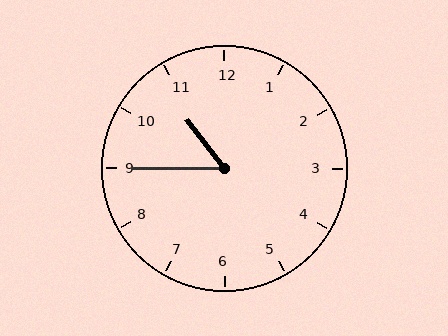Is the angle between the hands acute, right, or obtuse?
It is acute.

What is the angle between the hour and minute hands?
Approximately 52 degrees.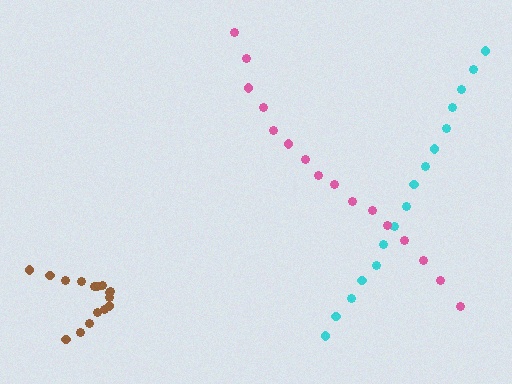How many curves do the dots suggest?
There are 3 distinct paths.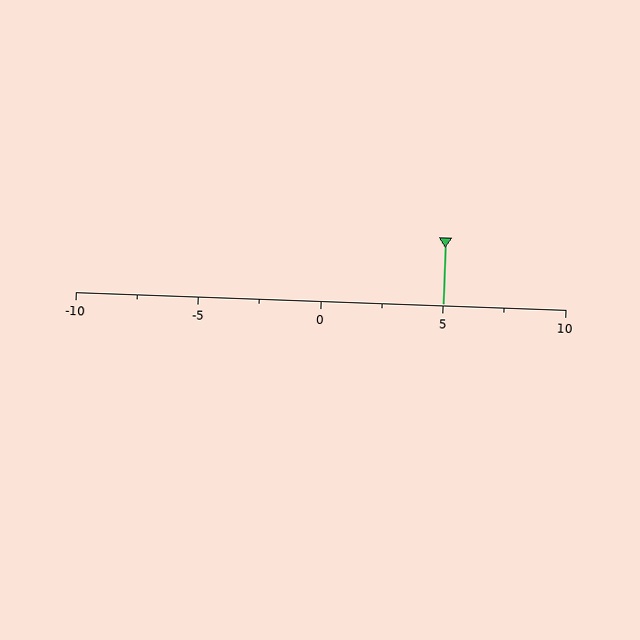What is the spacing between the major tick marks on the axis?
The major ticks are spaced 5 apart.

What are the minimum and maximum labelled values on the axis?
The axis runs from -10 to 10.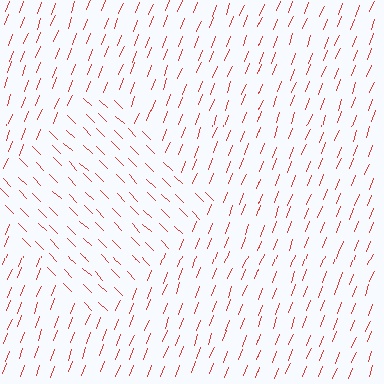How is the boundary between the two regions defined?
The boundary is defined purely by a change in line orientation (approximately 67 degrees difference). All lines are the same color and thickness.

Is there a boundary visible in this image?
Yes, there is a texture boundary formed by a change in line orientation.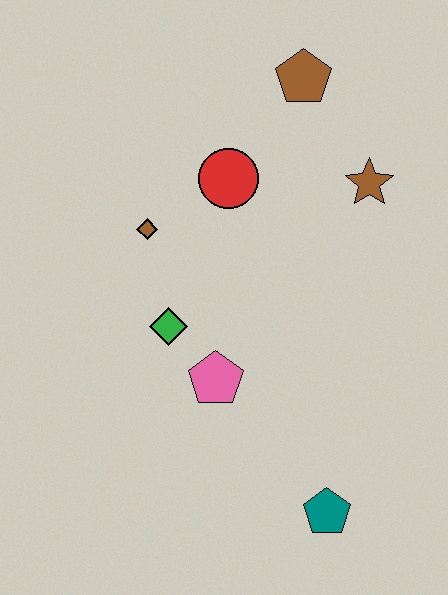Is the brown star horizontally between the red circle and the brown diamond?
No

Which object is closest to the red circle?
The brown diamond is closest to the red circle.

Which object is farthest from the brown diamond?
The teal pentagon is farthest from the brown diamond.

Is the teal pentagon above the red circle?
No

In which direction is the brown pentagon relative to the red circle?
The brown pentagon is above the red circle.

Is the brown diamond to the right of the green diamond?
No